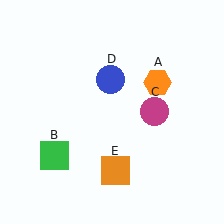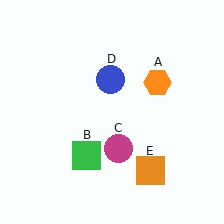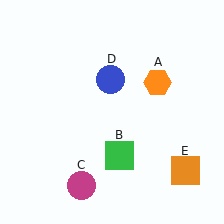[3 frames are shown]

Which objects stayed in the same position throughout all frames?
Orange hexagon (object A) and blue circle (object D) remained stationary.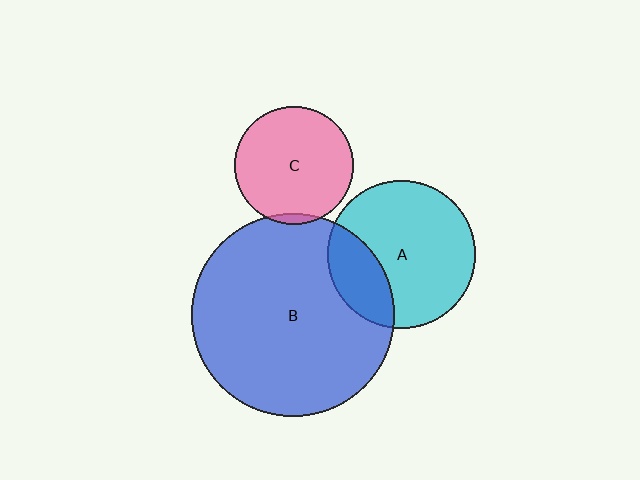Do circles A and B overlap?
Yes.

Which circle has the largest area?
Circle B (blue).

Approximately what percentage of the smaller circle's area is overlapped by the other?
Approximately 25%.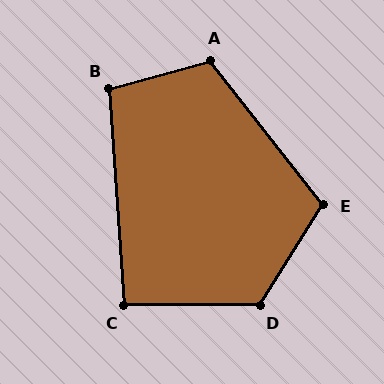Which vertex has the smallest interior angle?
C, at approximately 94 degrees.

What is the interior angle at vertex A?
Approximately 113 degrees (obtuse).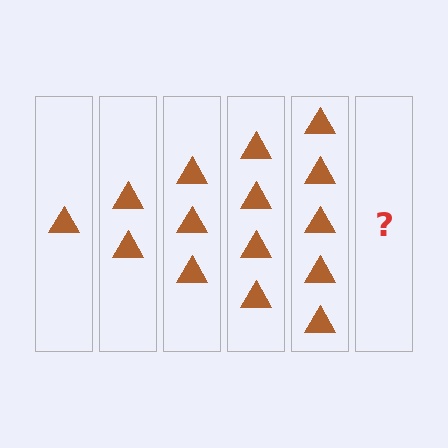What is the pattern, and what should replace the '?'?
The pattern is that each step adds one more triangle. The '?' should be 6 triangles.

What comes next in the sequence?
The next element should be 6 triangles.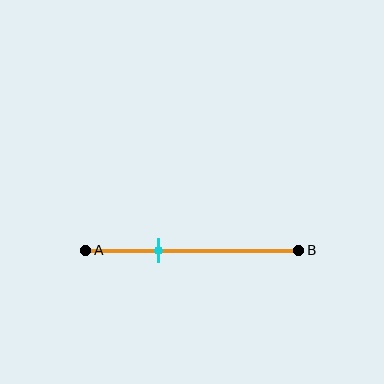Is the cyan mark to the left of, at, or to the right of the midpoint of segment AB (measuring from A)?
The cyan mark is to the left of the midpoint of segment AB.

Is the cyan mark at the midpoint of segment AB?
No, the mark is at about 35% from A, not at the 50% midpoint.